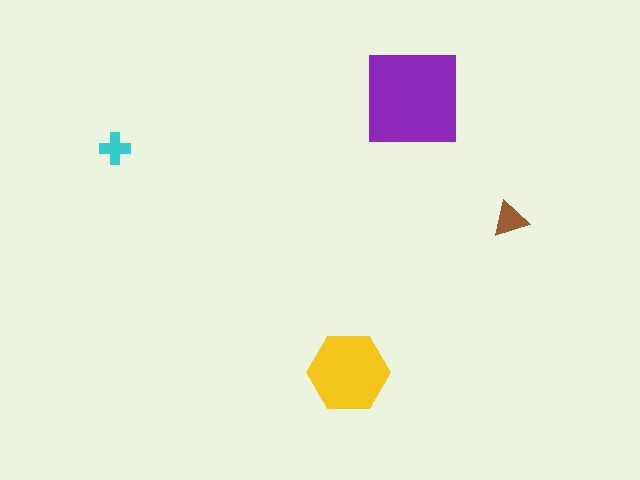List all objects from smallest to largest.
The cyan cross, the brown triangle, the yellow hexagon, the purple square.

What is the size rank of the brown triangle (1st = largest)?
3rd.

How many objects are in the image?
There are 4 objects in the image.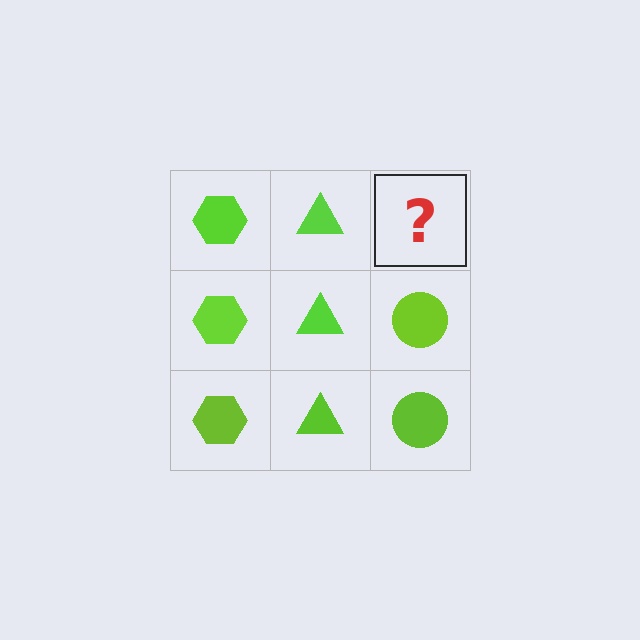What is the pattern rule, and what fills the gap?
The rule is that each column has a consistent shape. The gap should be filled with a lime circle.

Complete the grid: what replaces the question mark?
The question mark should be replaced with a lime circle.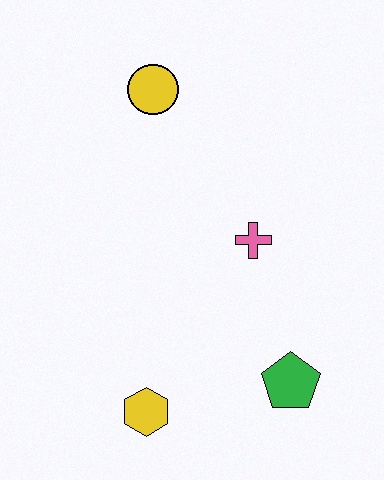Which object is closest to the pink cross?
The green pentagon is closest to the pink cross.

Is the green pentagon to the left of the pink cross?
No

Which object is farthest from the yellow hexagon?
The yellow circle is farthest from the yellow hexagon.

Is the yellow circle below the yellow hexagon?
No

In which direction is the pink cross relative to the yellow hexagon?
The pink cross is above the yellow hexagon.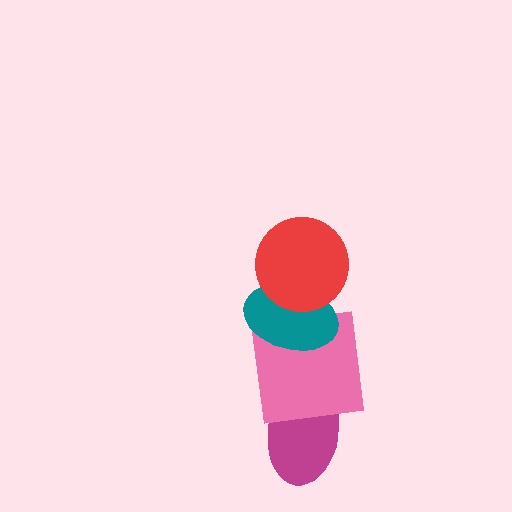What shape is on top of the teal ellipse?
The red circle is on top of the teal ellipse.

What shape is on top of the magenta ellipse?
The pink square is on top of the magenta ellipse.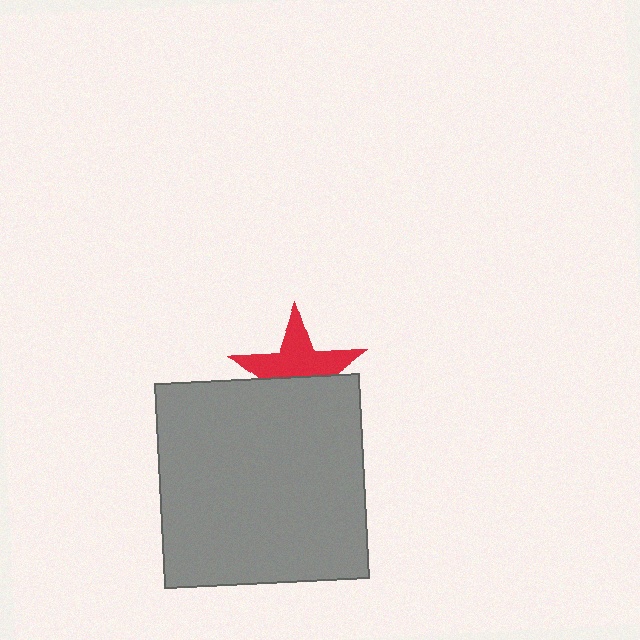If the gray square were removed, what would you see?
You would see the complete red star.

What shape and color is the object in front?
The object in front is a gray square.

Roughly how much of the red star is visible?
About half of it is visible (roughly 55%).